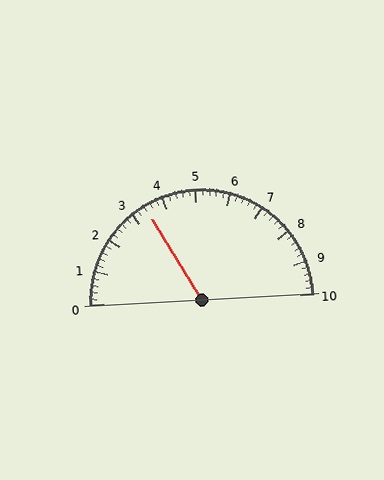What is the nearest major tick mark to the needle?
The nearest major tick mark is 3.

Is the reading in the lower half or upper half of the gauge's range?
The reading is in the lower half of the range (0 to 10).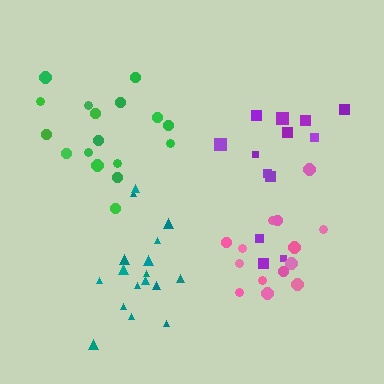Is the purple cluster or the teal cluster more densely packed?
Teal.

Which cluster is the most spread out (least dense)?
Purple.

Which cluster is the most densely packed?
Pink.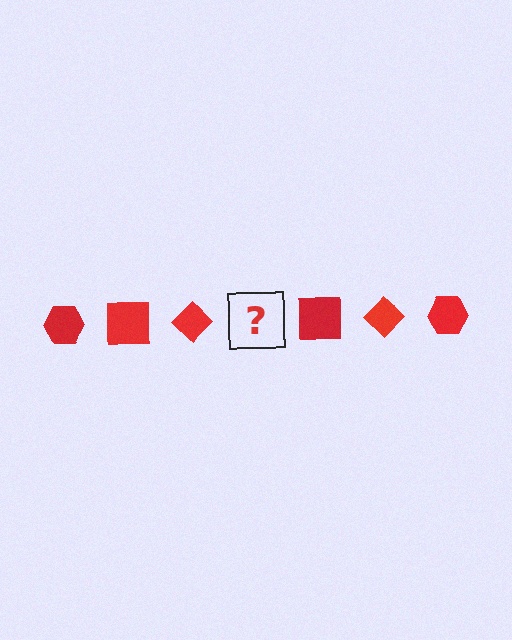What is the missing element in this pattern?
The missing element is a red hexagon.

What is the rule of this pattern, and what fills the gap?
The rule is that the pattern cycles through hexagon, square, diamond shapes in red. The gap should be filled with a red hexagon.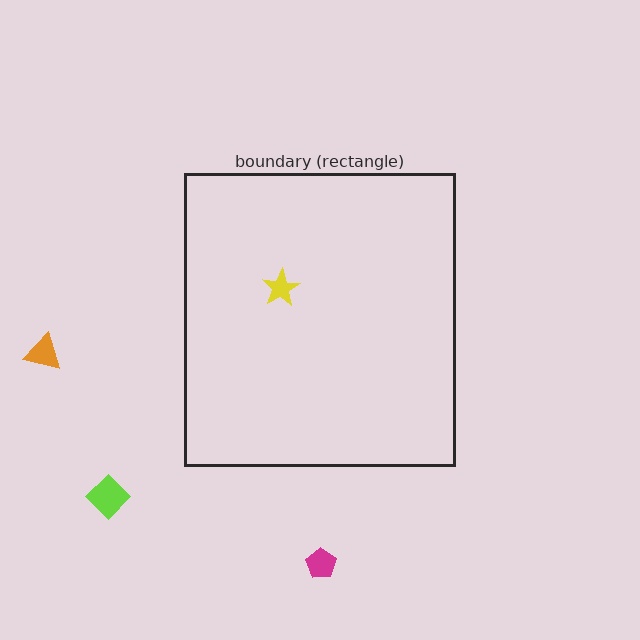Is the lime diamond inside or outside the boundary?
Outside.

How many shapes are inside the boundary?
1 inside, 3 outside.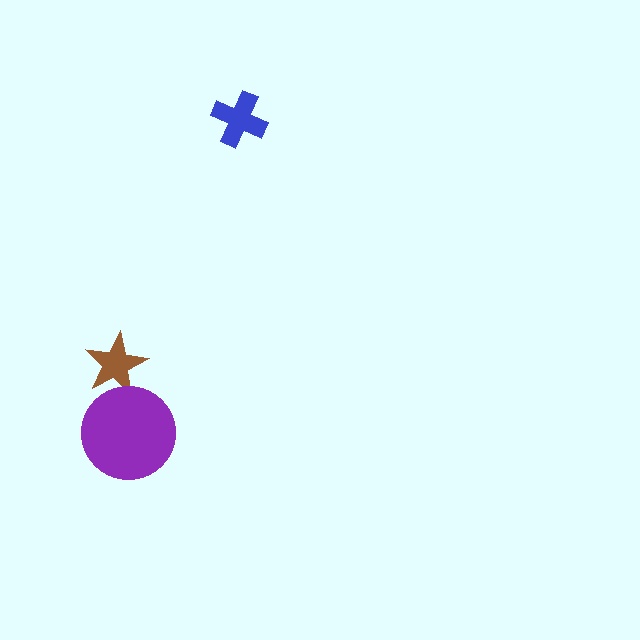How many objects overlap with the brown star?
1 object overlaps with the brown star.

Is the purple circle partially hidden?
No, no other shape covers it.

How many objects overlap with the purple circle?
1 object overlaps with the purple circle.